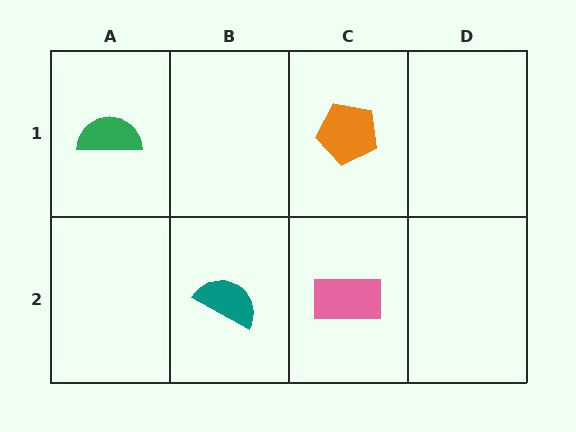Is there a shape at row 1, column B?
No, that cell is empty.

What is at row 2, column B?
A teal semicircle.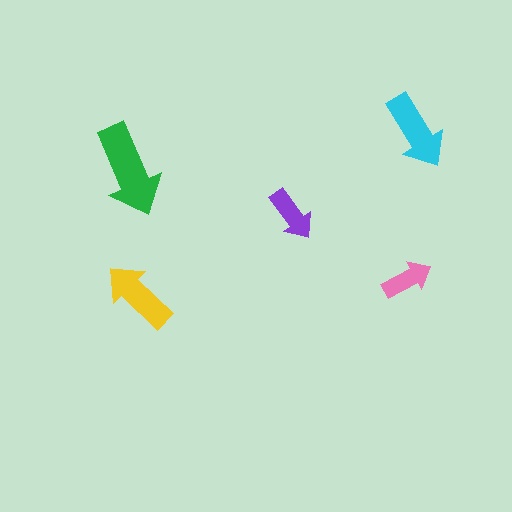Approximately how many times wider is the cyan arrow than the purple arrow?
About 1.5 times wider.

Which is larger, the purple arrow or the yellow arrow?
The yellow one.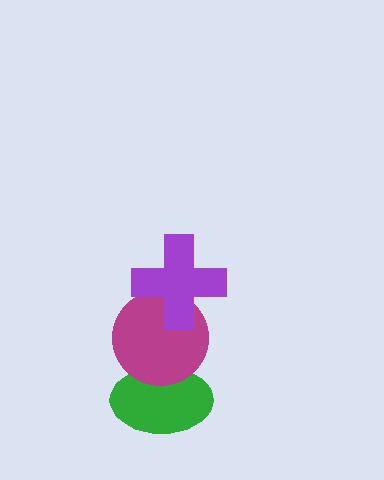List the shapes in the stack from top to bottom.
From top to bottom: the purple cross, the magenta circle, the green ellipse.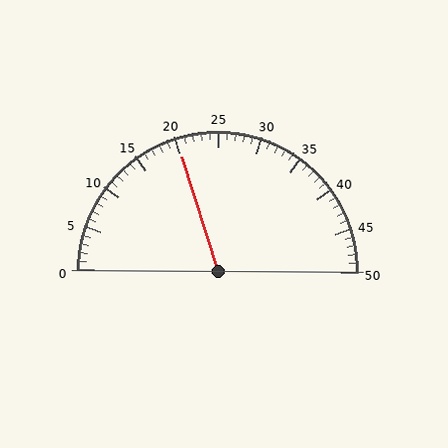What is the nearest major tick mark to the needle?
The nearest major tick mark is 20.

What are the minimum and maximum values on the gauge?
The gauge ranges from 0 to 50.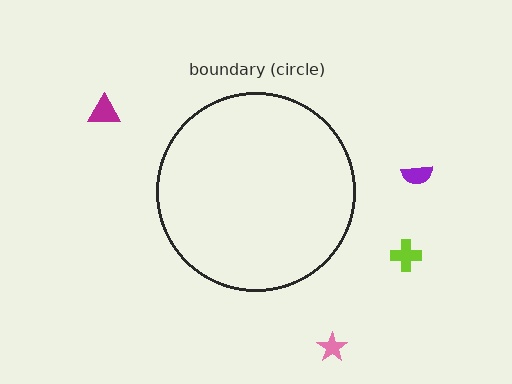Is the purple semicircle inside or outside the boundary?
Outside.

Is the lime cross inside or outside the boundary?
Outside.